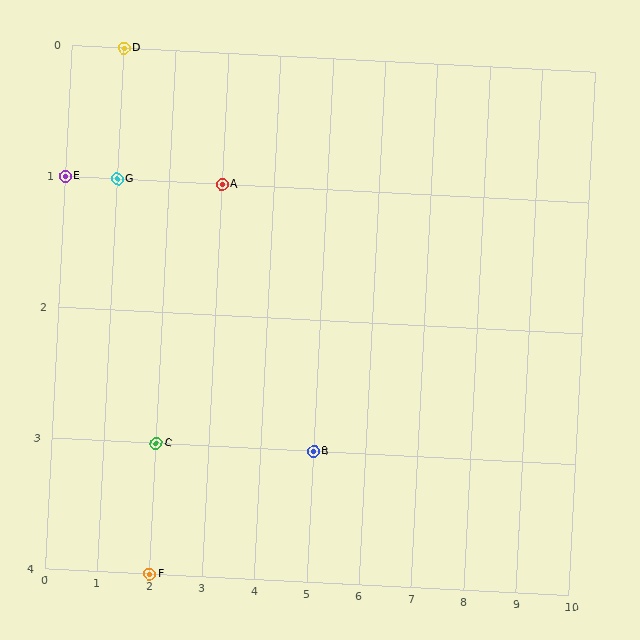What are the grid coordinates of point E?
Point E is at grid coordinates (0, 1).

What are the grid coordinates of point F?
Point F is at grid coordinates (2, 4).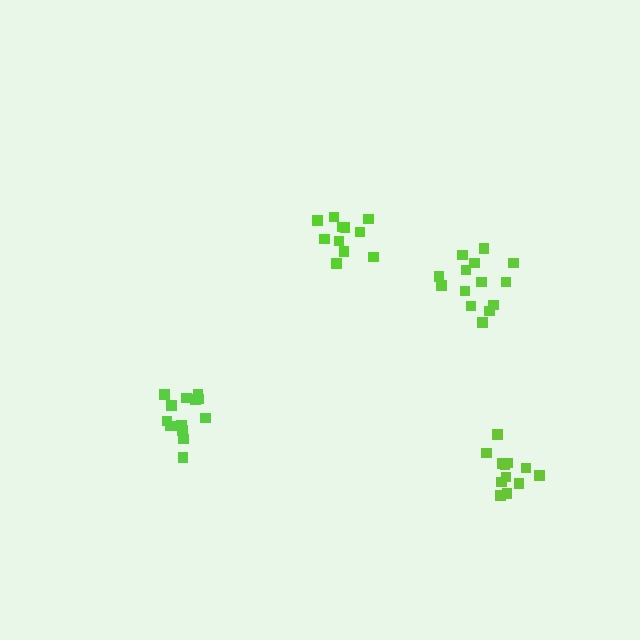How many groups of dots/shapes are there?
There are 4 groups.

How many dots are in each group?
Group 1: 12 dots, Group 2: 14 dots, Group 3: 13 dots, Group 4: 12 dots (51 total).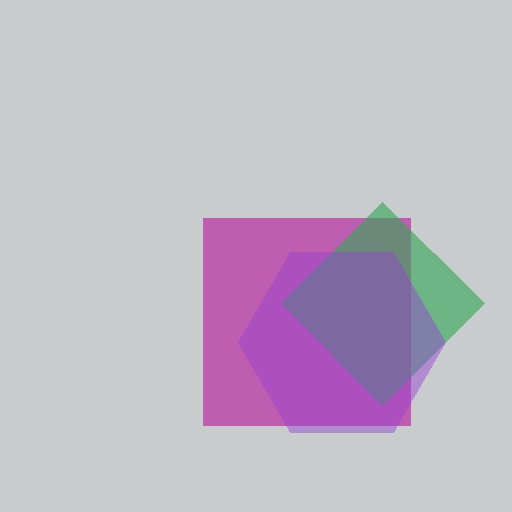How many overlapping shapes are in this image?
There are 3 overlapping shapes in the image.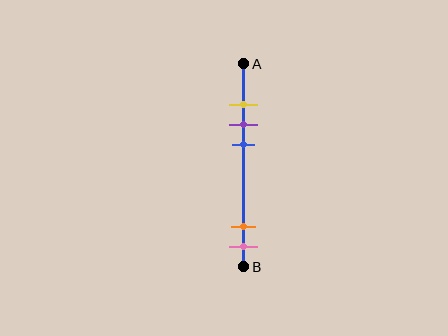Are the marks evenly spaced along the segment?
No, the marks are not evenly spaced.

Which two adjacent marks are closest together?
The yellow and purple marks are the closest adjacent pair.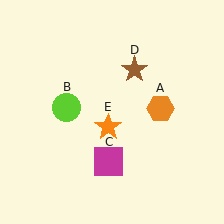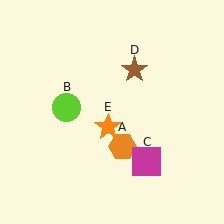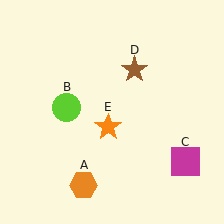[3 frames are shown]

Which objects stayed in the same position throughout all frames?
Lime circle (object B) and brown star (object D) and orange star (object E) remained stationary.